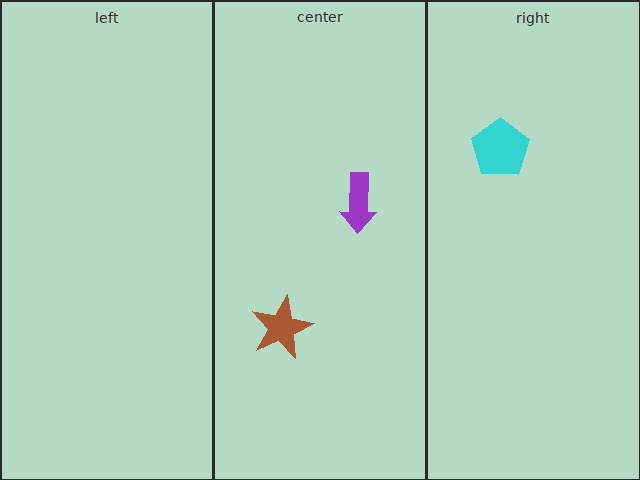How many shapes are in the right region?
1.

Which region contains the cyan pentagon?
The right region.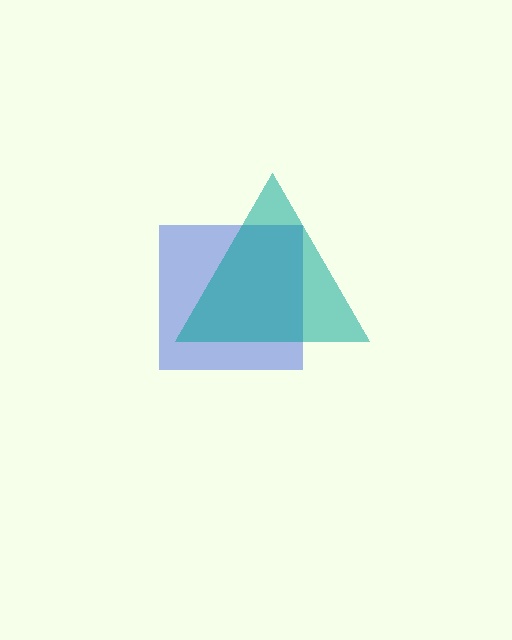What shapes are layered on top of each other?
The layered shapes are: a blue square, a teal triangle.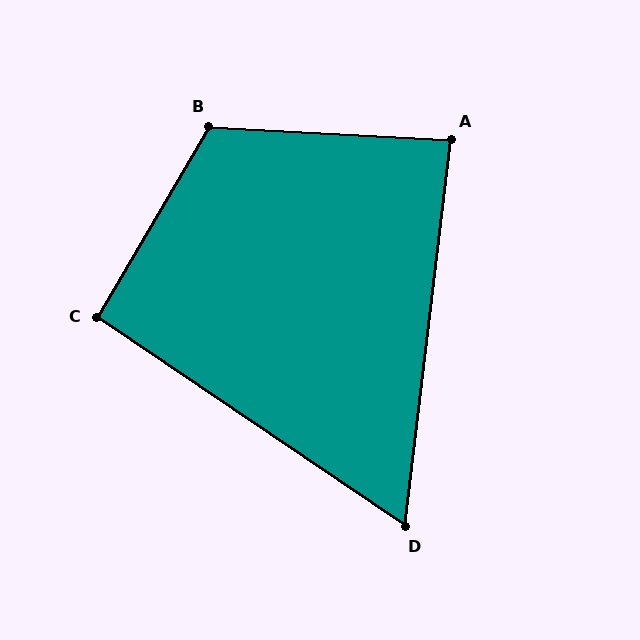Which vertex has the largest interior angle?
B, at approximately 117 degrees.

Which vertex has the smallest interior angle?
D, at approximately 63 degrees.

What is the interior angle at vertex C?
Approximately 94 degrees (approximately right).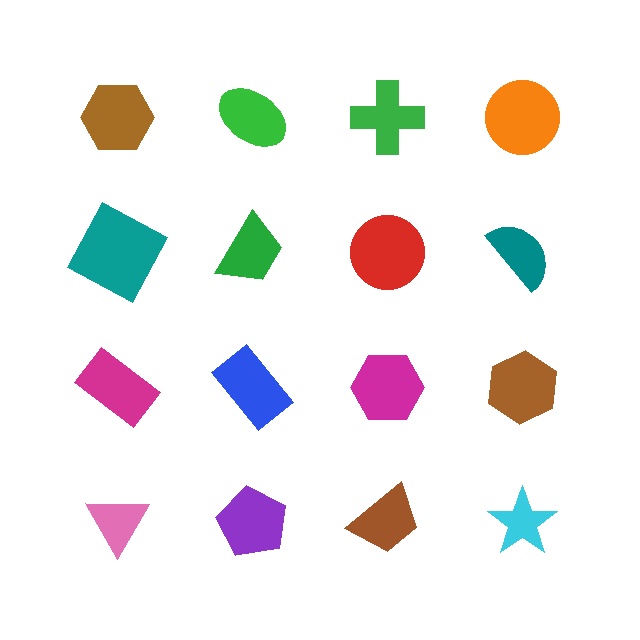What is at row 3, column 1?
A magenta rectangle.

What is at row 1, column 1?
A brown hexagon.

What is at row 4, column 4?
A cyan star.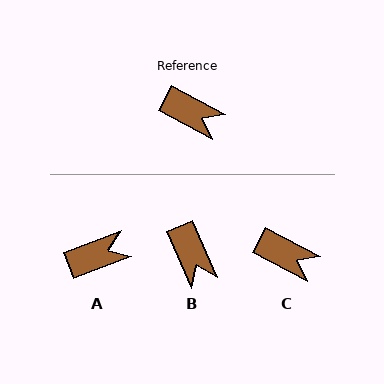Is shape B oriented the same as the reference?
No, it is off by about 38 degrees.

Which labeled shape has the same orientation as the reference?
C.